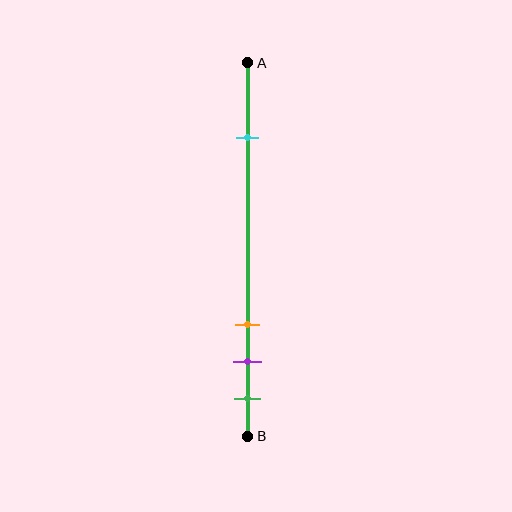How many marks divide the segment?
There are 4 marks dividing the segment.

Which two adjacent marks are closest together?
The purple and green marks are the closest adjacent pair.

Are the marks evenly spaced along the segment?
No, the marks are not evenly spaced.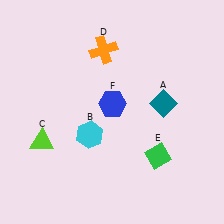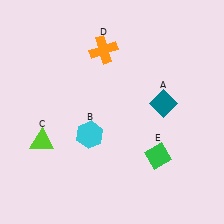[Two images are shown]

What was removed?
The blue hexagon (F) was removed in Image 2.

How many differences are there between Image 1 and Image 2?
There is 1 difference between the two images.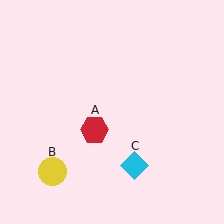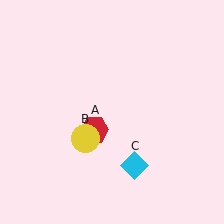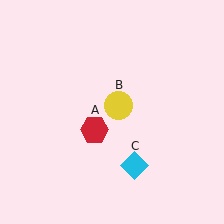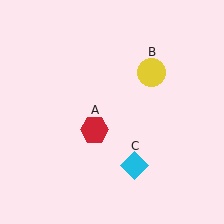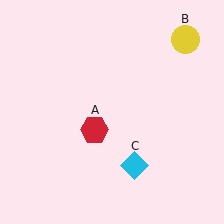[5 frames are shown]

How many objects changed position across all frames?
1 object changed position: yellow circle (object B).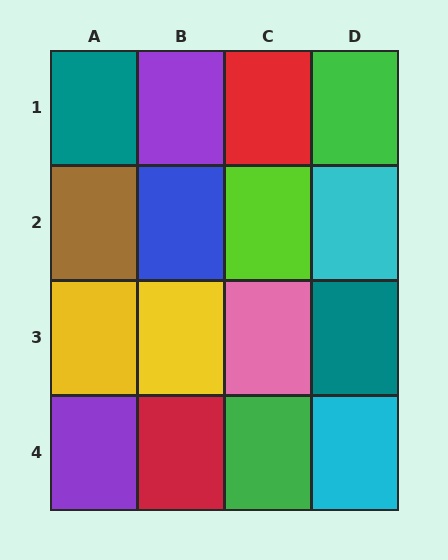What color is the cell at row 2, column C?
Lime.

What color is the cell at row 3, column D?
Teal.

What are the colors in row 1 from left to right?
Teal, purple, red, green.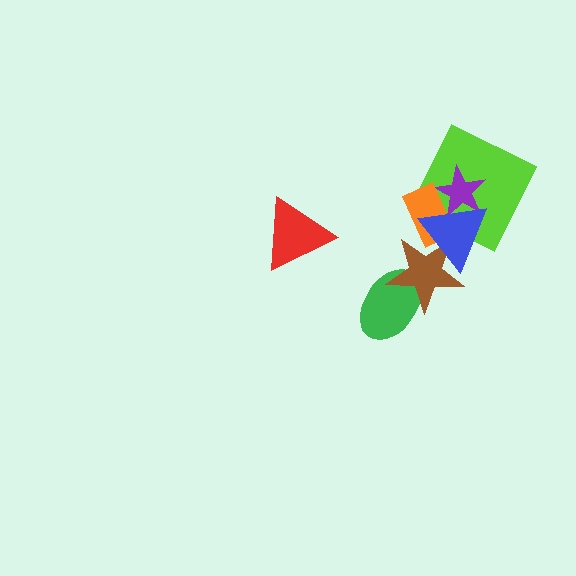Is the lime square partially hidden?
Yes, it is partially covered by another shape.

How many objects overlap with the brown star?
3 objects overlap with the brown star.